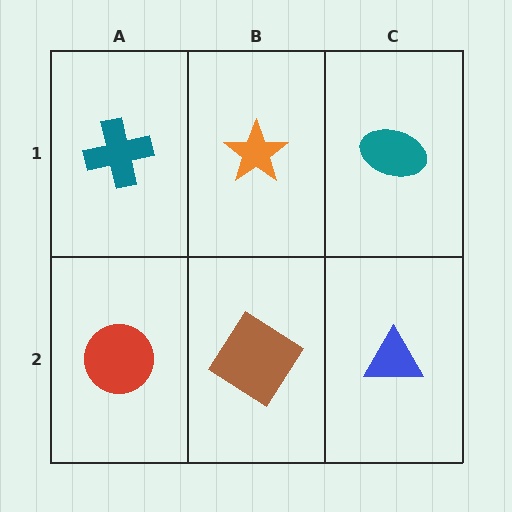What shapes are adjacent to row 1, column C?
A blue triangle (row 2, column C), an orange star (row 1, column B).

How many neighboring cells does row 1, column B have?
3.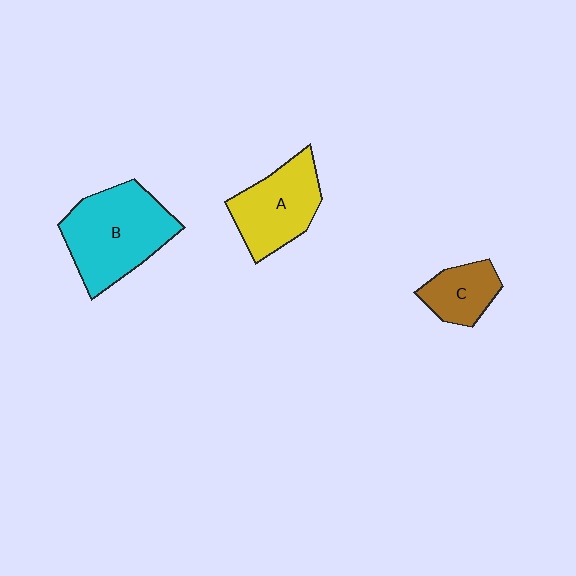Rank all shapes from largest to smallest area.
From largest to smallest: B (cyan), A (yellow), C (brown).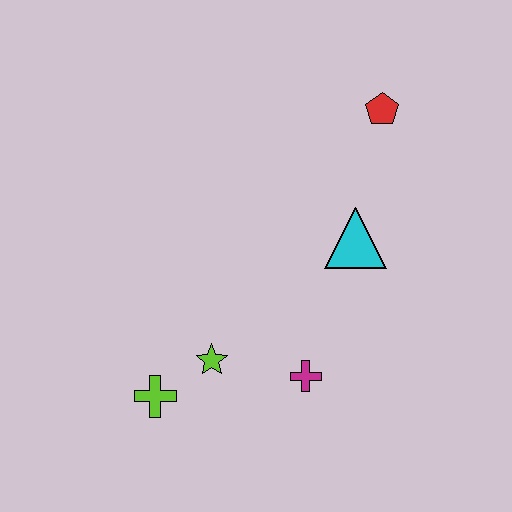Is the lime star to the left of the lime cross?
No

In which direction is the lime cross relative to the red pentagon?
The lime cross is below the red pentagon.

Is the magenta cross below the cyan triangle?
Yes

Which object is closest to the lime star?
The lime cross is closest to the lime star.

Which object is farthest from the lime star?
The red pentagon is farthest from the lime star.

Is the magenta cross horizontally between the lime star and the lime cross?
No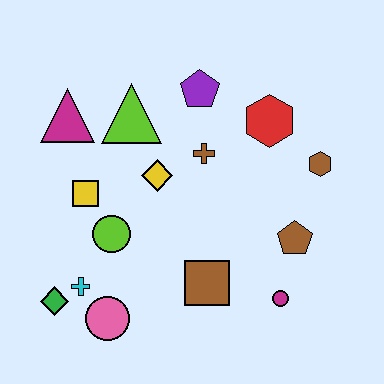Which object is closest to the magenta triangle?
The lime triangle is closest to the magenta triangle.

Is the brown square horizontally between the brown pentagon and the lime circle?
Yes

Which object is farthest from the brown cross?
The green diamond is farthest from the brown cross.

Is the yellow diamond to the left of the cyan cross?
No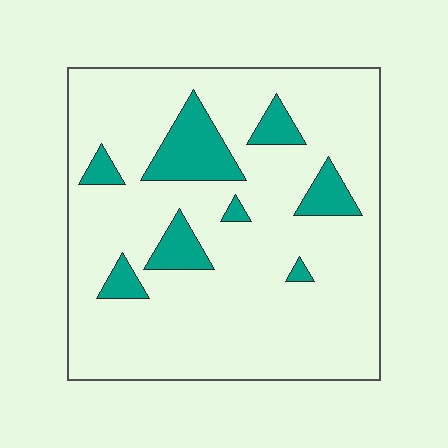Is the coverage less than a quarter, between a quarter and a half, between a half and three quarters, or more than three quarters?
Less than a quarter.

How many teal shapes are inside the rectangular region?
8.